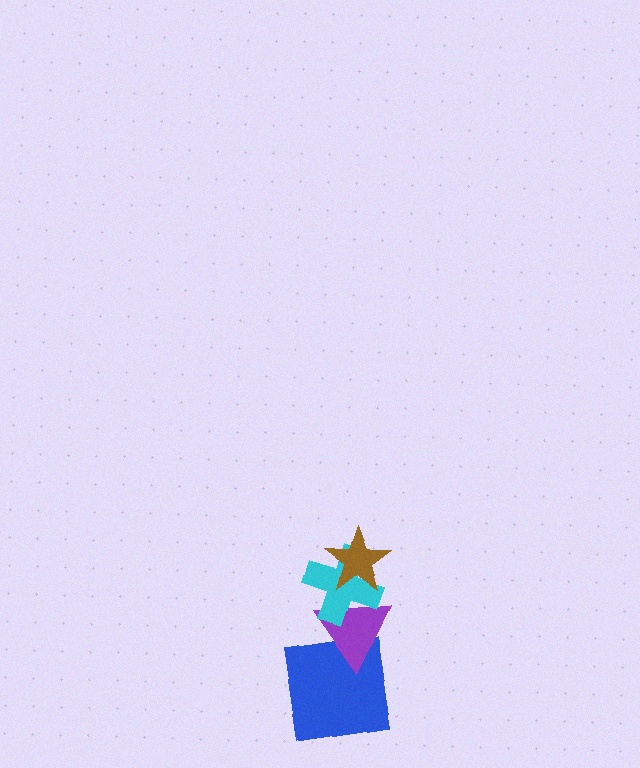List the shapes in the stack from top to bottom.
From top to bottom: the brown star, the cyan cross, the purple triangle, the blue square.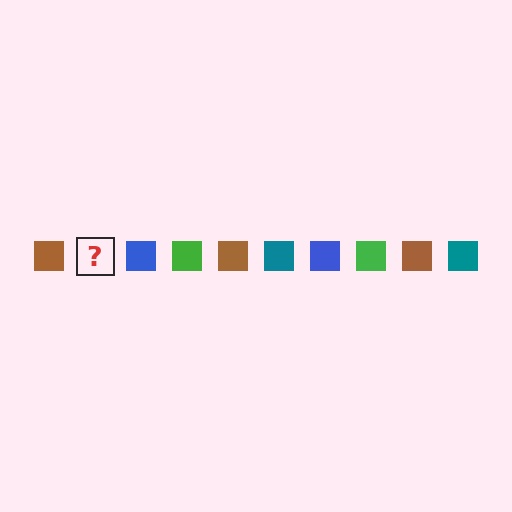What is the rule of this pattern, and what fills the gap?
The rule is that the pattern cycles through brown, teal, blue, green squares. The gap should be filled with a teal square.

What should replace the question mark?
The question mark should be replaced with a teal square.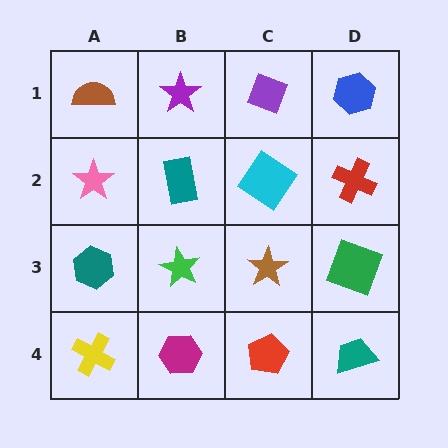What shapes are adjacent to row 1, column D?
A red cross (row 2, column D), a purple diamond (row 1, column C).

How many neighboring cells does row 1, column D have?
2.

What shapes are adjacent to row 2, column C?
A purple diamond (row 1, column C), a brown star (row 3, column C), a teal rectangle (row 2, column B), a red cross (row 2, column D).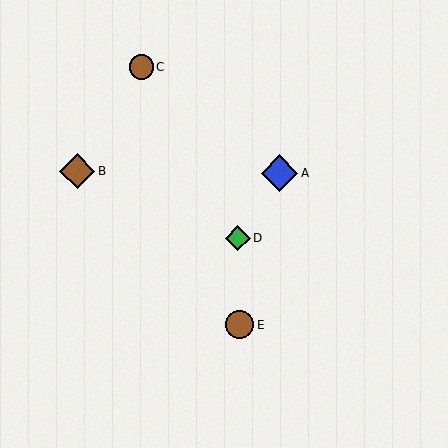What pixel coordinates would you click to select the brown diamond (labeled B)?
Click at (77, 171) to select the brown diamond B.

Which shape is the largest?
The blue diamond (labeled A) is the largest.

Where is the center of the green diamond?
The center of the green diamond is at (238, 238).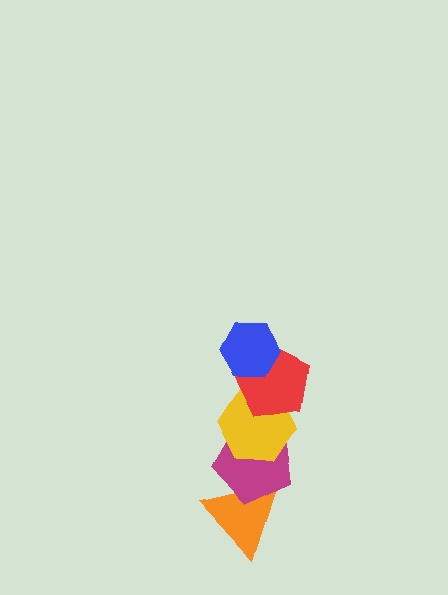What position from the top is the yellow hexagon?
The yellow hexagon is 3rd from the top.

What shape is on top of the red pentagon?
The blue hexagon is on top of the red pentagon.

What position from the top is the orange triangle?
The orange triangle is 5th from the top.